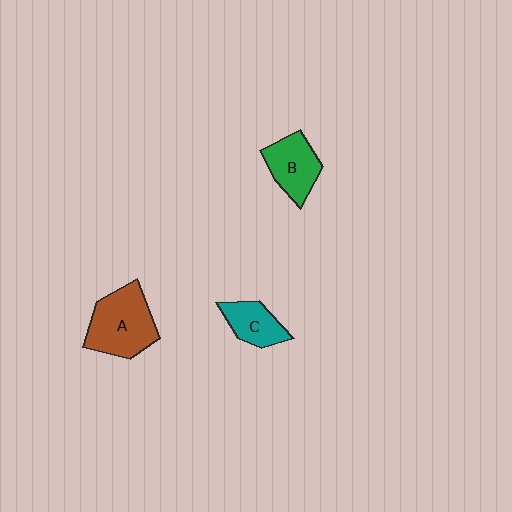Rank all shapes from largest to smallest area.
From largest to smallest: A (brown), B (green), C (teal).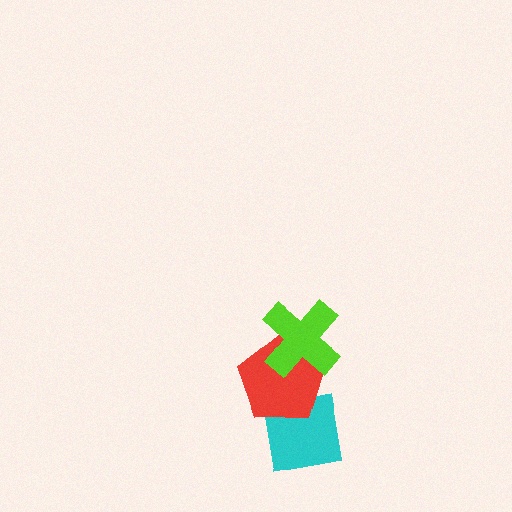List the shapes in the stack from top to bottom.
From top to bottom: the lime cross, the red pentagon, the cyan square.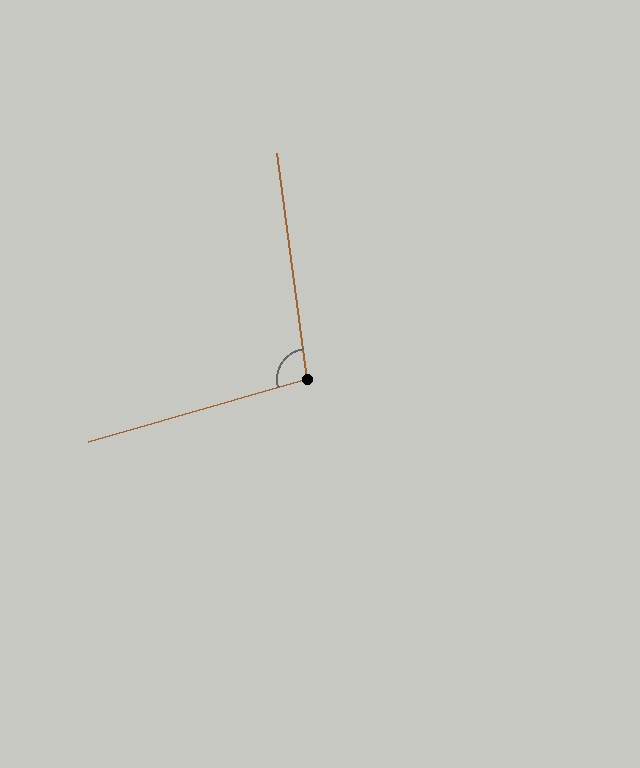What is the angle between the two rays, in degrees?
Approximately 98 degrees.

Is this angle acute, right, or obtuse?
It is obtuse.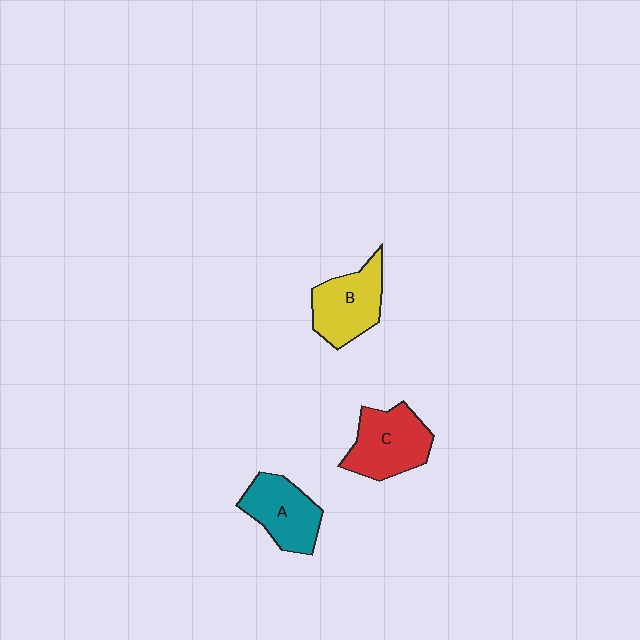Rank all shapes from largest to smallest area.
From largest to smallest: C (red), B (yellow), A (teal).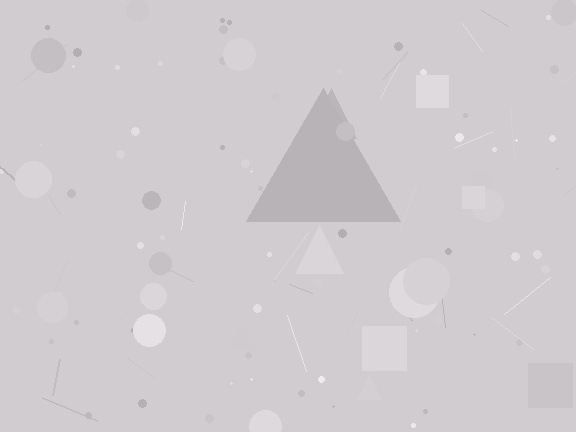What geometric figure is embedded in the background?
A triangle is embedded in the background.